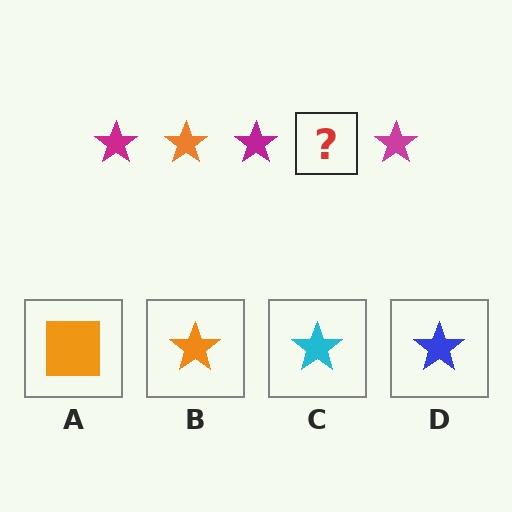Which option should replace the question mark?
Option B.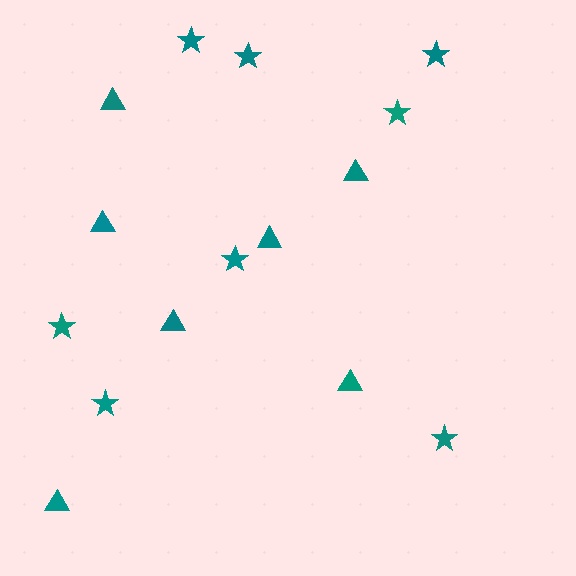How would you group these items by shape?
There are 2 groups: one group of stars (8) and one group of triangles (7).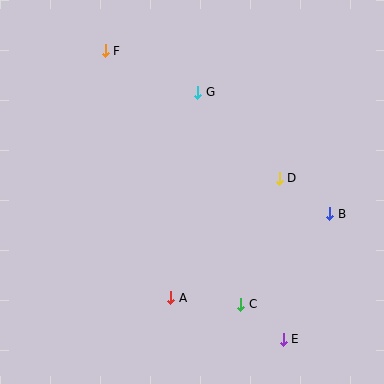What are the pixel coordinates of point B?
Point B is at (330, 214).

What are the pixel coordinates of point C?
Point C is at (241, 304).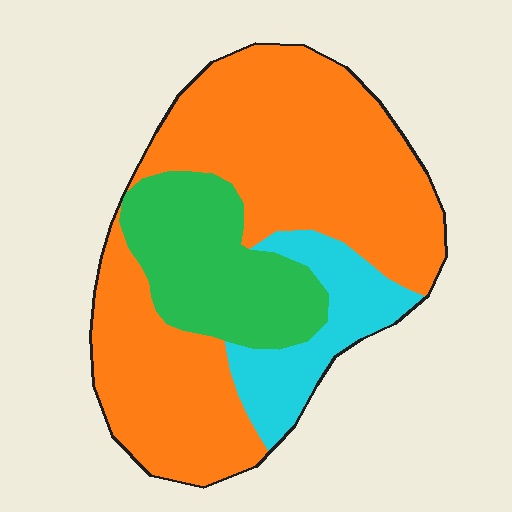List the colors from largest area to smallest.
From largest to smallest: orange, green, cyan.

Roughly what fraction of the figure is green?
Green covers around 20% of the figure.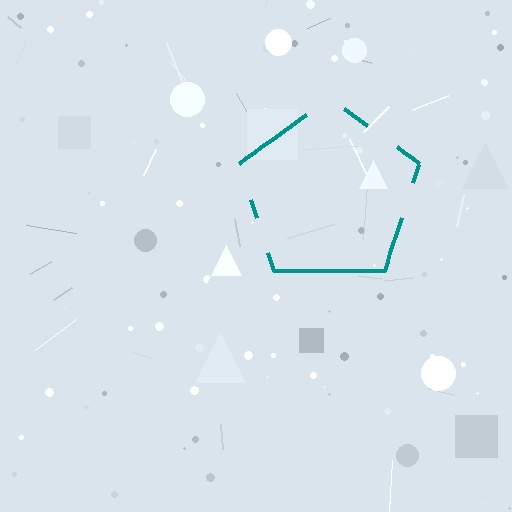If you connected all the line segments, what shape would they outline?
They would outline a pentagon.